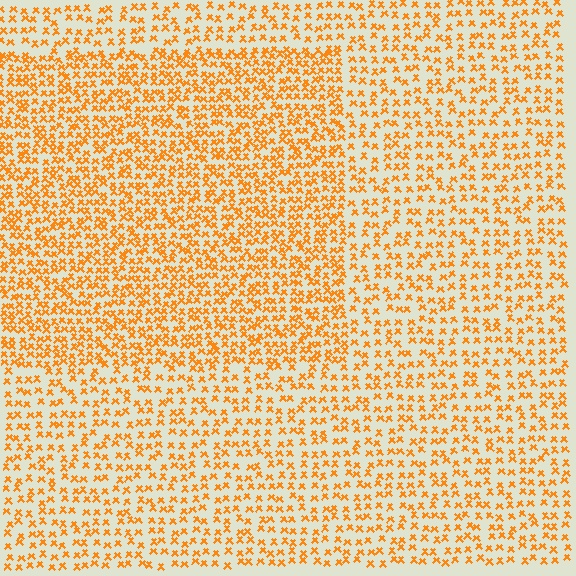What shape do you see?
I see a rectangle.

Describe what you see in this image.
The image contains small orange elements arranged at two different densities. A rectangle-shaped region is visible where the elements are more densely packed than the surrounding area.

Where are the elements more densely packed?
The elements are more densely packed inside the rectangle boundary.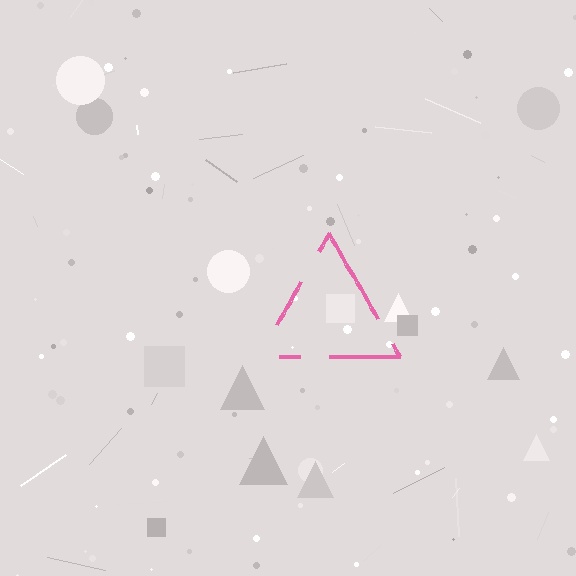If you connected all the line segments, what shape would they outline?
They would outline a triangle.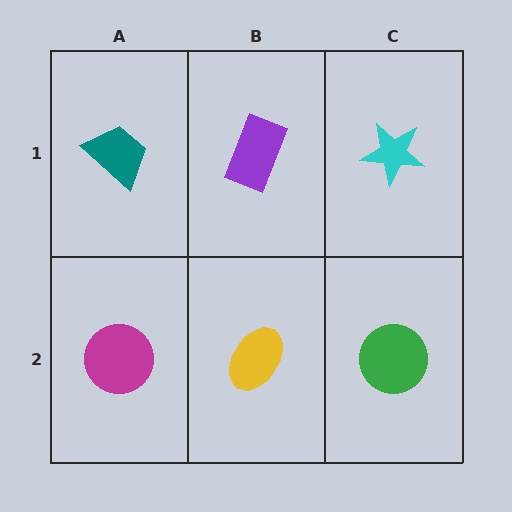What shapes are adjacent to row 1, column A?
A magenta circle (row 2, column A), a purple rectangle (row 1, column B).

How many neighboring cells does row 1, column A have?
2.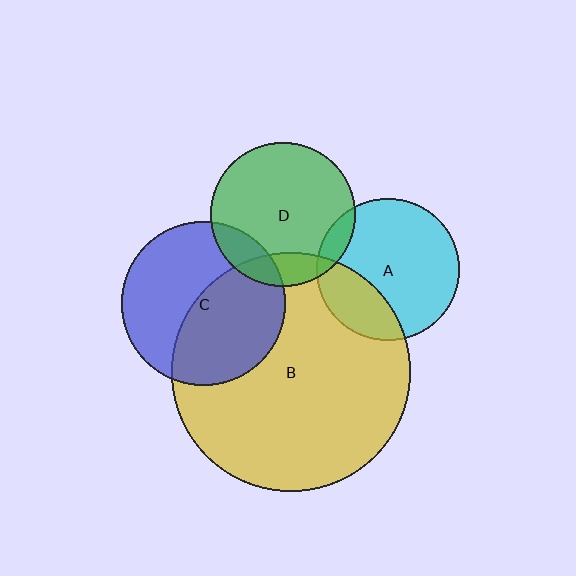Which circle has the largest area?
Circle B (yellow).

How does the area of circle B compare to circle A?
Approximately 2.8 times.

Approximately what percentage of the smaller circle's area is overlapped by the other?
Approximately 15%.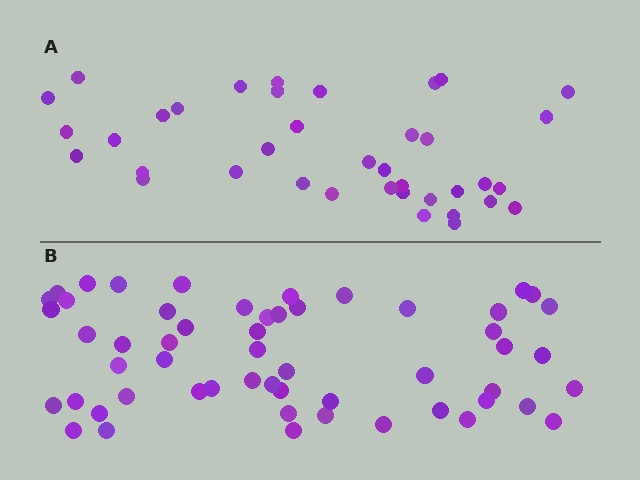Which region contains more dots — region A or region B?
Region B (the bottom region) has more dots.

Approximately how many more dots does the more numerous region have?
Region B has approximately 15 more dots than region A.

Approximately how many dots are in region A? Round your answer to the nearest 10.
About 40 dots. (The exact count is 38, which rounds to 40.)